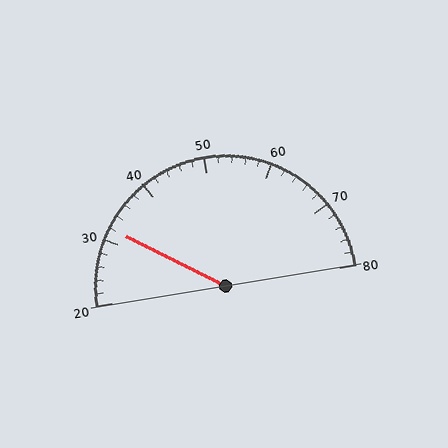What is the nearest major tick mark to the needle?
The nearest major tick mark is 30.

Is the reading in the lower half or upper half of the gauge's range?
The reading is in the lower half of the range (20 to 80).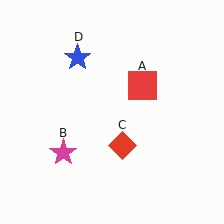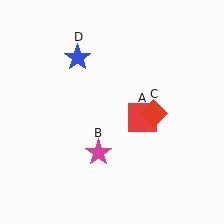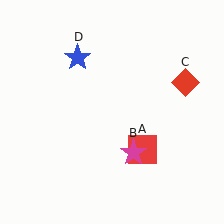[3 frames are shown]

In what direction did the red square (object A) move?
The red square (object A) moved down.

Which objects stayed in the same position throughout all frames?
Blue star (object D) remained stationary.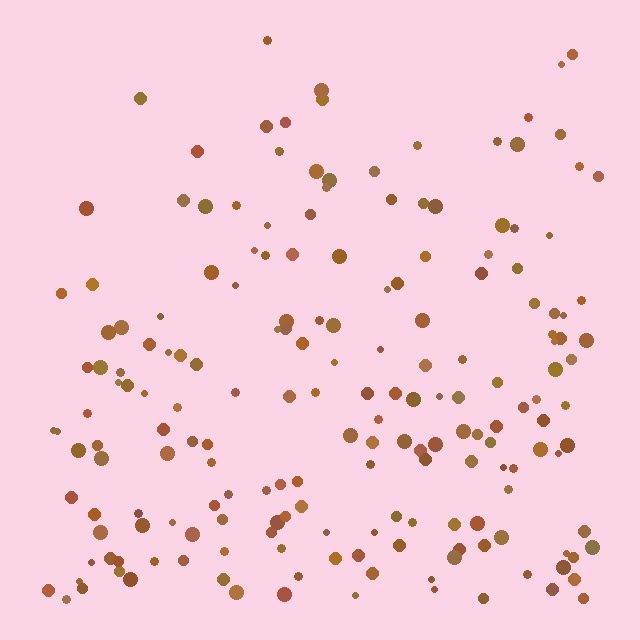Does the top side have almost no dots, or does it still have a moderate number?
Still a moderate number, just noticeably fewer than the bottom.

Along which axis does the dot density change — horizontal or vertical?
Vertical.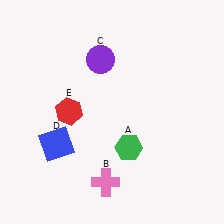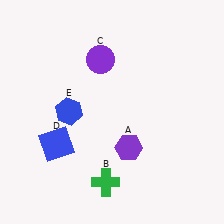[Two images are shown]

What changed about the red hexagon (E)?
In Image 1, E is red. In Image 2, it changed to blue.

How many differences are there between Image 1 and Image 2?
There are 3 differences between the two images.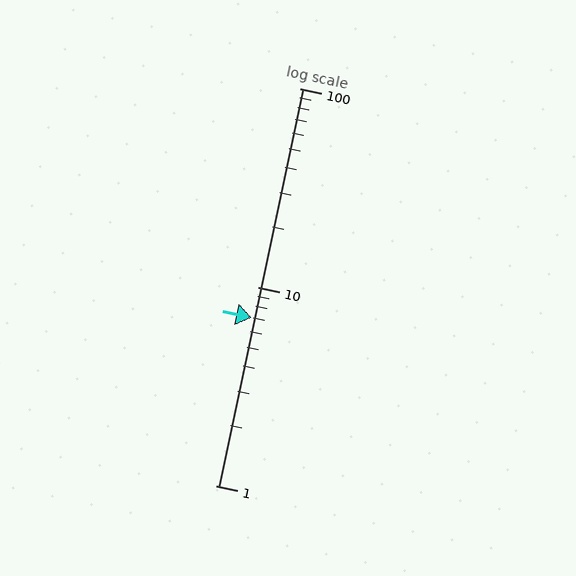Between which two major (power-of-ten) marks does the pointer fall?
The pointer is between 1 and 10.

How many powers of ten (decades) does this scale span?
The scale spans 2 decades, from 1 to 100.